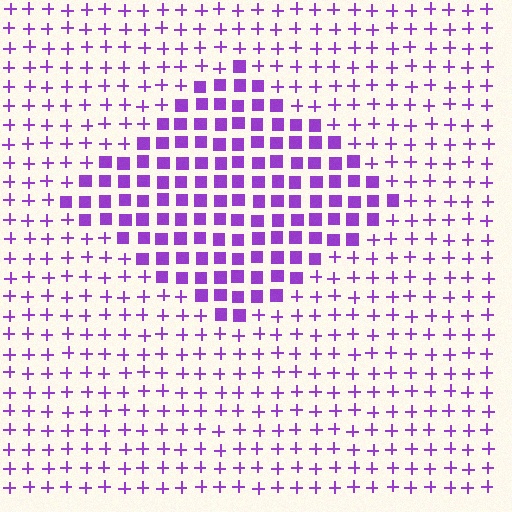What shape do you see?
I see a diamond.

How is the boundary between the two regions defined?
The boundary is defined by a change in element shape: squares inside vs. plus signs outside. All elements share the same color and spacing.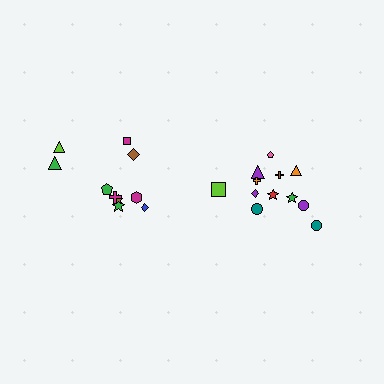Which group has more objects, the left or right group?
The right group.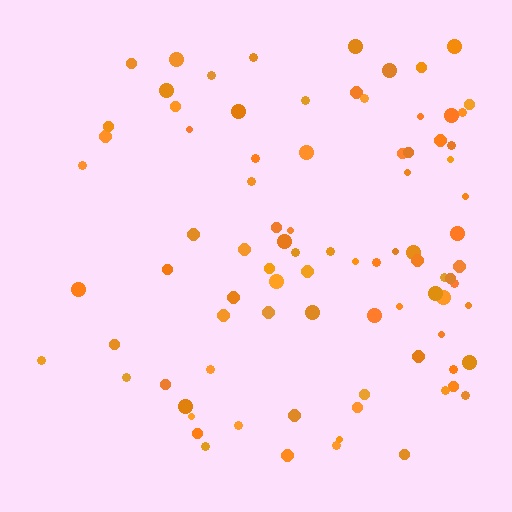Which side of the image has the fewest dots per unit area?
The left.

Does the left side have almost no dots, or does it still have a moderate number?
Still a moderate number, just noticeably fewer than the right.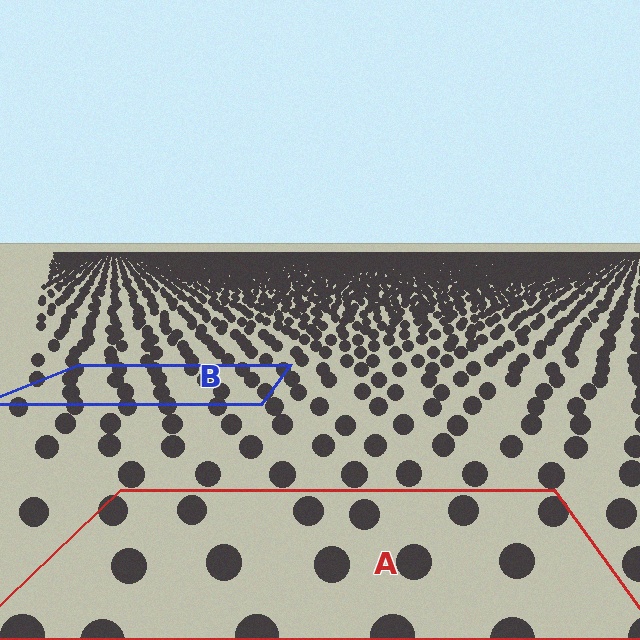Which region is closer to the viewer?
Region A is closer. The texture elements there are larger and more spread out.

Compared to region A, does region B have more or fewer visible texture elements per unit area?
Region B has more texture elements per unit area — they are packed more densely because it is farther away.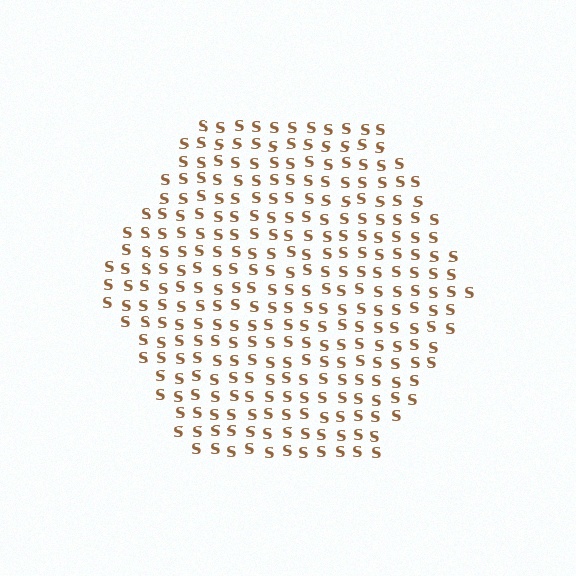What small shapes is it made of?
It is made of small letter S's.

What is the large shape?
The large shape is a hexagon.